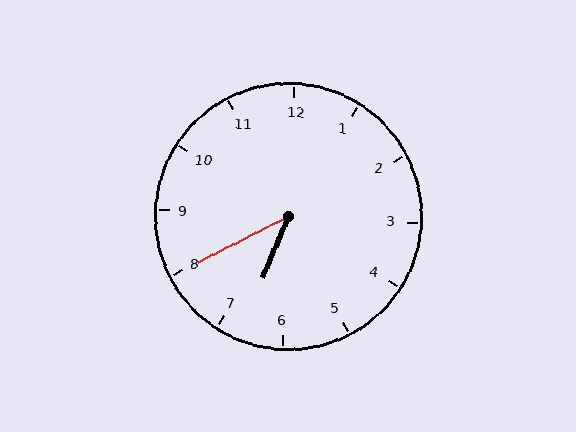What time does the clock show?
6:40.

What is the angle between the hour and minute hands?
Approximately 40 degrees.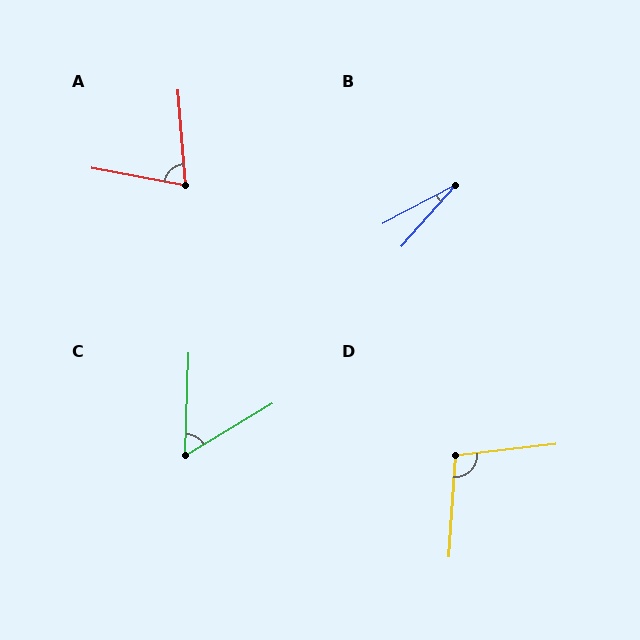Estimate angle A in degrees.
Approximately 75 degrees.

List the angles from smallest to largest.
B (21°), C (57°), A (75°), D (100°).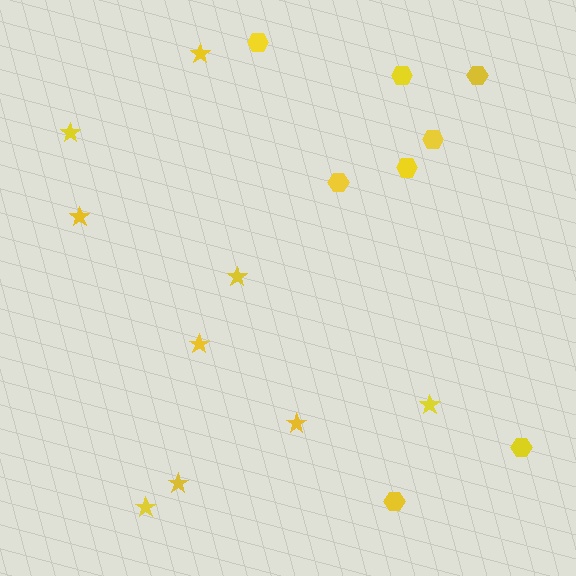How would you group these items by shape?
There are 2 groups: one group of stars (9) and one group of hexagons (8).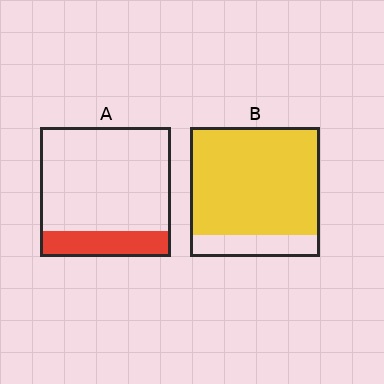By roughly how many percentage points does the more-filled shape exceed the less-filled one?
By roughly 65 percentage points (B over A).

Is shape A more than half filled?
No.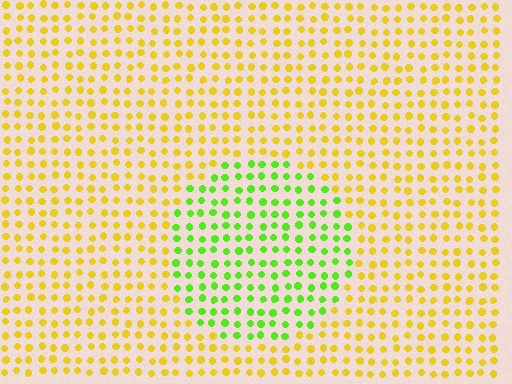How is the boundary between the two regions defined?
The boundary is defined purely by a slight shift in hue (about 53 degrees). Spacing, size, and orientation are identical on both sides.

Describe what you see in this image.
The image is filled with small yellow elements in a uniform arrangement. A circle-shaped region is visible where the elements are tinted to a slightly different hue, forming a subtle color boundary.